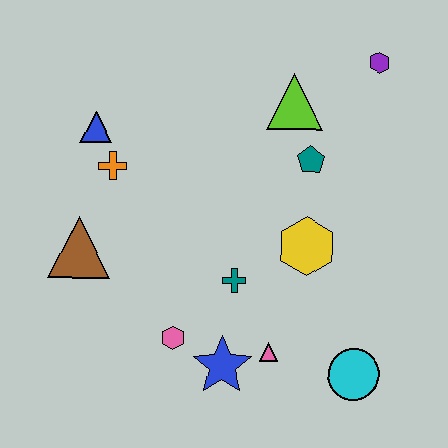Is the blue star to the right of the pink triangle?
No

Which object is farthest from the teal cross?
The purple hexagon is farthest from the teal cross.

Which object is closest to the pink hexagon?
The blue star is closest to the pink hexagon.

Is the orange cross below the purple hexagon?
Yes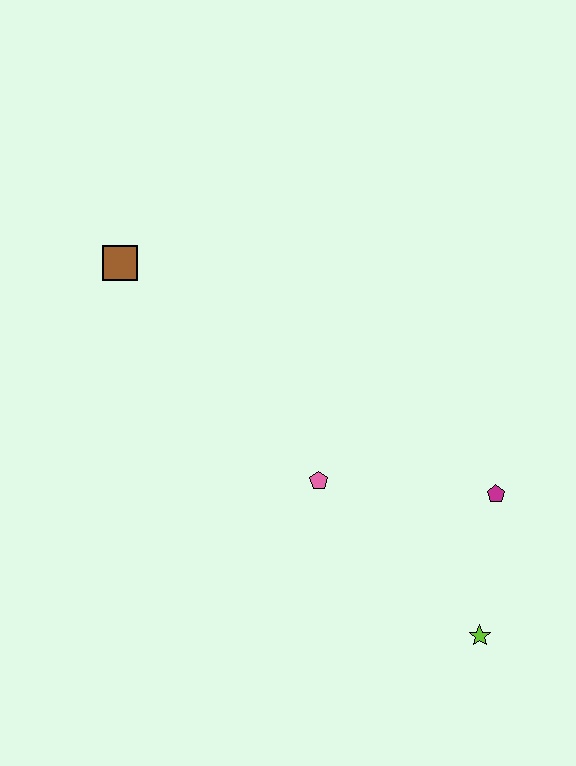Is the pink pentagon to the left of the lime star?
Yes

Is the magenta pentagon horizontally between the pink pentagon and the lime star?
No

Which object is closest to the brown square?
The pink pentagon is closest to the brown square.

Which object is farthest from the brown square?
The lime star is farthest from the brown square.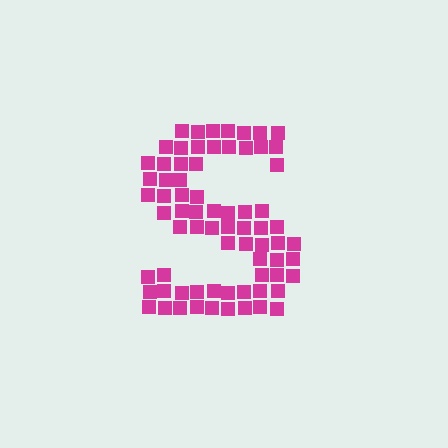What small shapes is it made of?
It is made of small squares.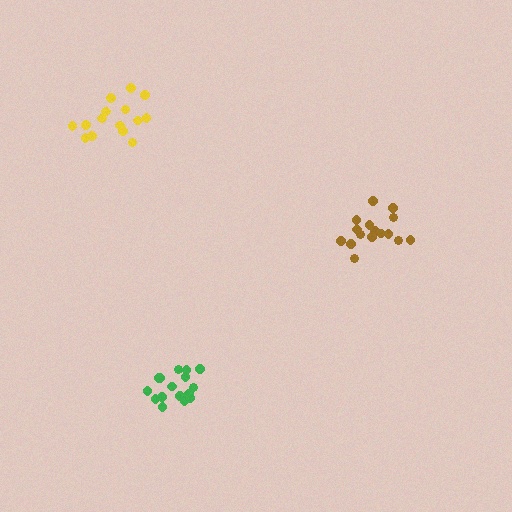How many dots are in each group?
Group 1: 16 dots, Group 2: 16 dots, Group 3: 15 dots (47 total).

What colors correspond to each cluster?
The clusters are colored: green, brown, yellow.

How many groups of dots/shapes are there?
There are 3 groups.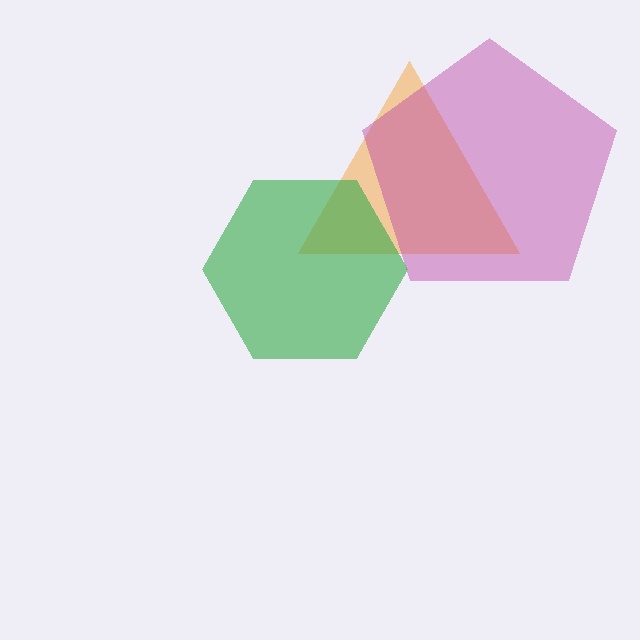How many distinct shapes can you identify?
There are 3 distinct shapes: an orange triangle, a magenta pentagon, a green hexagon.